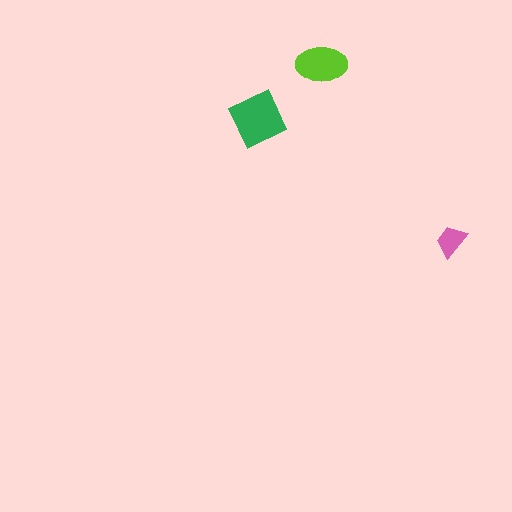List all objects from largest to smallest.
The green diamond, the lime ellipse, the pink trapezoid.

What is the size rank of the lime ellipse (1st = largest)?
2nd.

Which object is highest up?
The lime ellipse is topmost.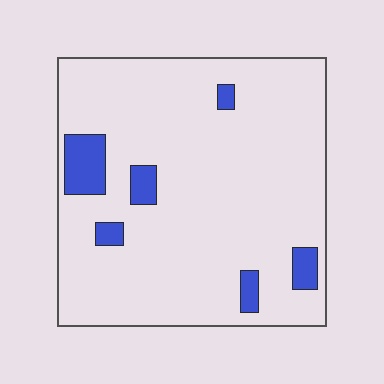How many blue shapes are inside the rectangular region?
6.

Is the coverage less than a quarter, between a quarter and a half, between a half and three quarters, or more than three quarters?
Less than a quarter.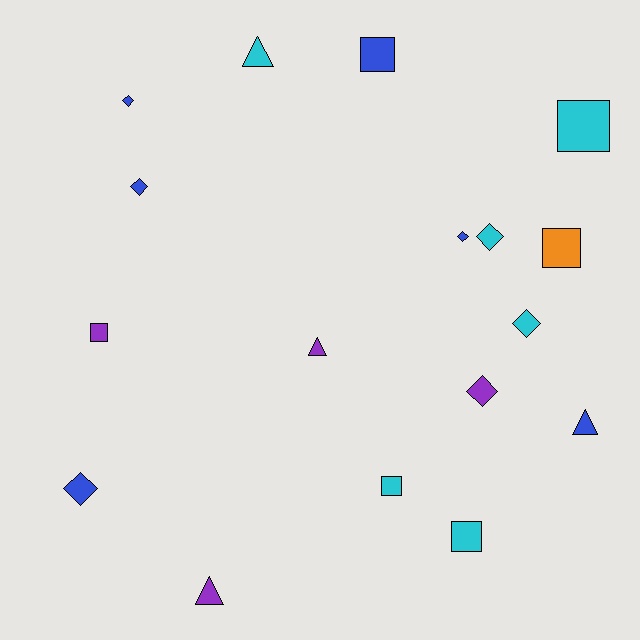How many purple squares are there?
There is 1 purple square.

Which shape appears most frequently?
Diamond, with 7 objects.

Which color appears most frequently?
Cyan, with 6 objects.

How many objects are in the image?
There are 17 objects.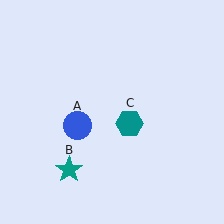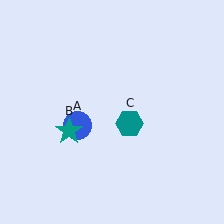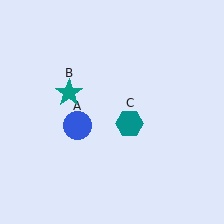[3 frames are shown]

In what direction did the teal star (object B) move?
The teal star (object B) moved up.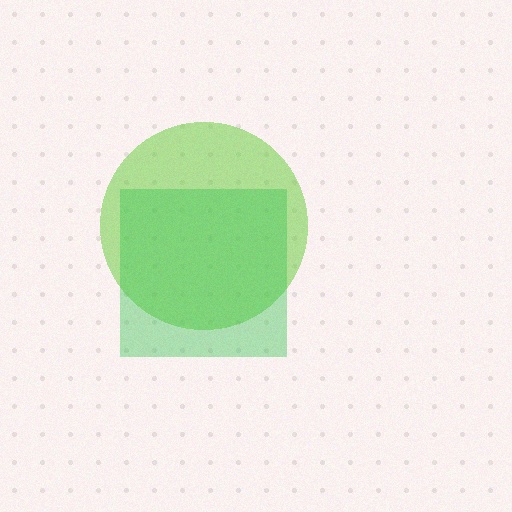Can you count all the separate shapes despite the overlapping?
Yes, there are 2 separate shapes.